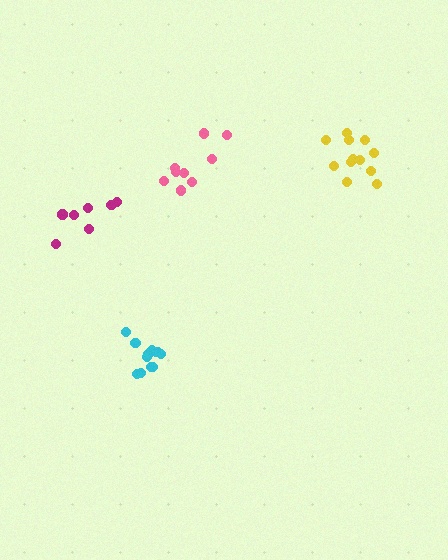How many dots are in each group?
Group 1: 13 dots, Group 2: 13 dots, Group 3: 7 dots, Group 4: 9 dots (42 total).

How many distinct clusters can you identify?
There are 4 distinct clusters.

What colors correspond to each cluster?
The clusters are colored: yellow, cyan, magenta, pink.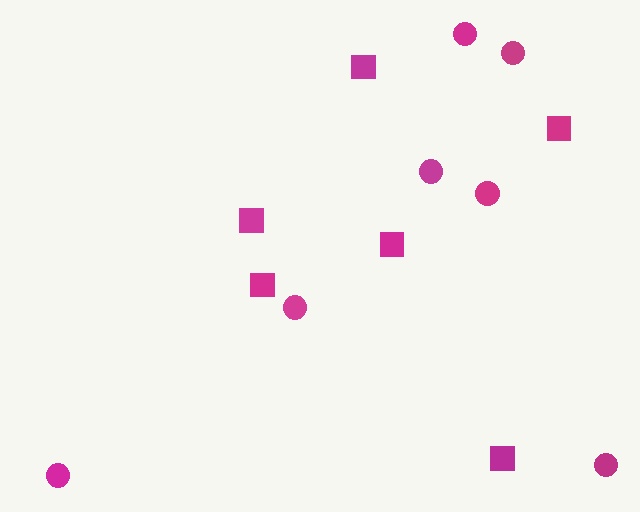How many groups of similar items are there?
There are 2 groups: one group of squares (6) and one group of circles (7).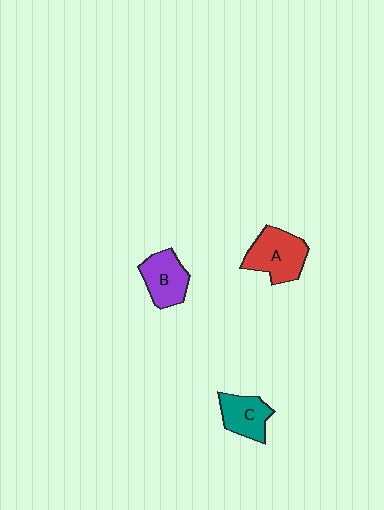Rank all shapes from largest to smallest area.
From largest to smallest: A (red), B (purple), C (teal).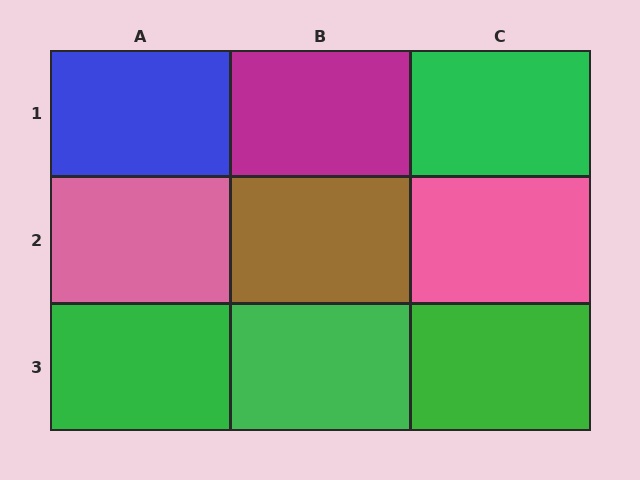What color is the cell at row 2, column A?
Pink.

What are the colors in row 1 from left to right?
Blue, magenta, green.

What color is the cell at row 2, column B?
Brown.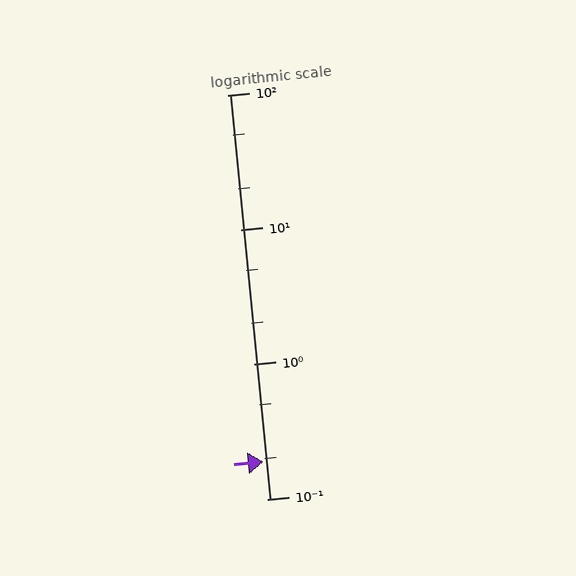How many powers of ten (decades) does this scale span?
The scale spans 3 decades, from 0.1 to 100.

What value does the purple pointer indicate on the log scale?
The pointer indicates approximately 0.19.